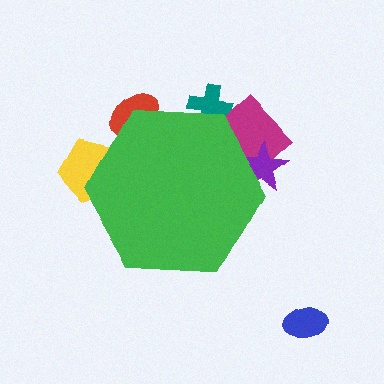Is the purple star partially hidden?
Yes, the purple star is partially hidden behind the green hexagon.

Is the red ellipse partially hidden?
Yes, the red ellipse is partially hidden behind the green hexagon.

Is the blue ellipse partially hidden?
No, the blue ellipse is fully visible.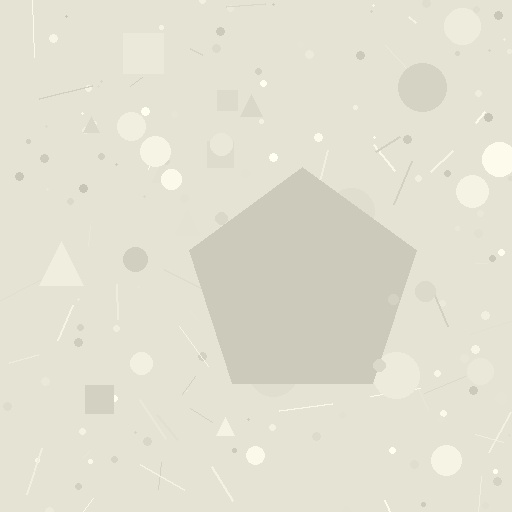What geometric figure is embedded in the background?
A pentagon is embedded in the background.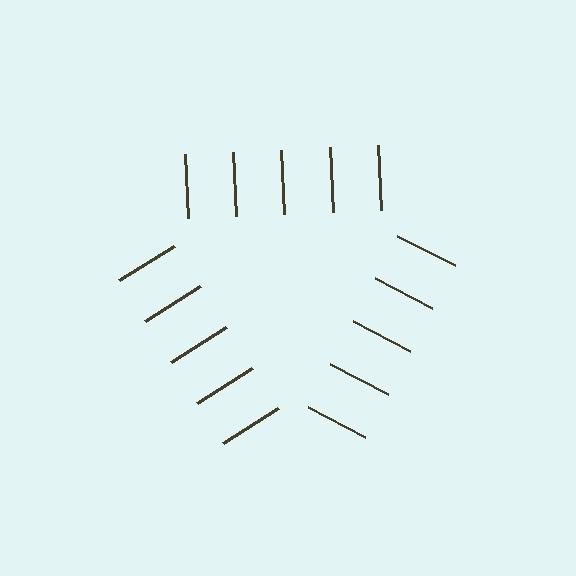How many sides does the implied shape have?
3 sides — the line-ends trace a triangle.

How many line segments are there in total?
15 — 5 along each of the 3 edges.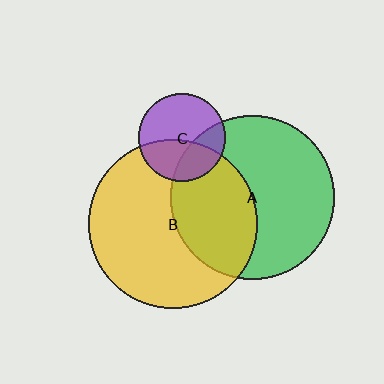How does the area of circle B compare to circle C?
Approximately 3.7 times.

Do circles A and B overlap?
Yes.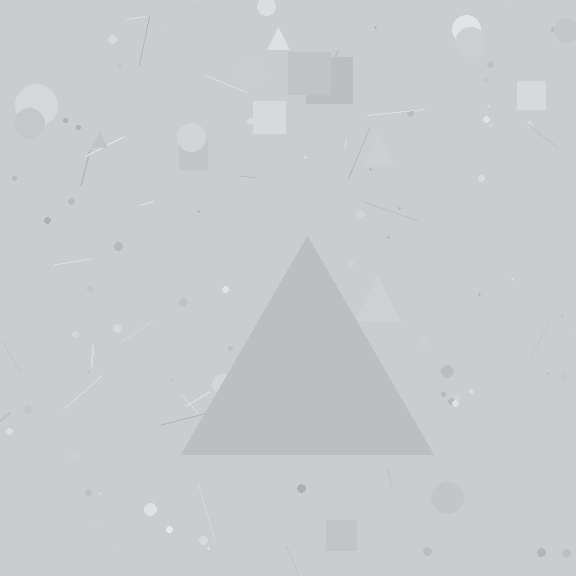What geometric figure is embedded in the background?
A triangle is embedded in the background.